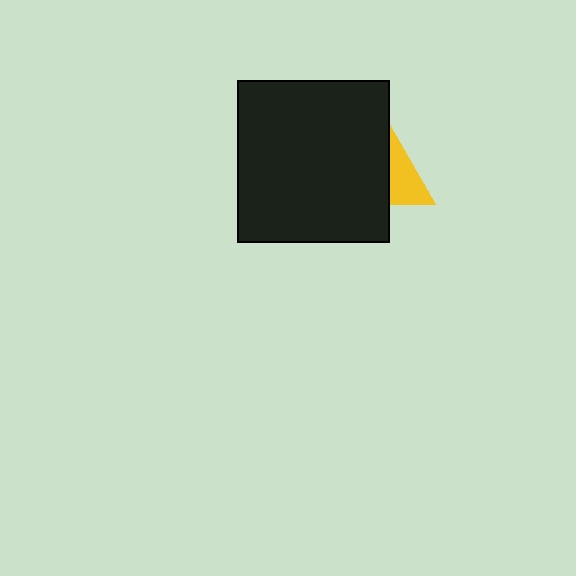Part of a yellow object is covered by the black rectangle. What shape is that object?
It is a triangle.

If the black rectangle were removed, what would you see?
You would see the complete yellow triangle.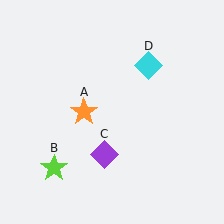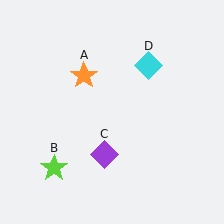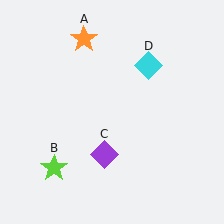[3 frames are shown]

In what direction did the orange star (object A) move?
The orange star (object A) moved up.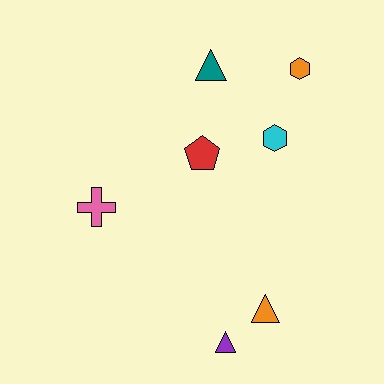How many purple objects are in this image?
There is 1 purple object.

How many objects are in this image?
There are 7 objects.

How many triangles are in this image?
There are 3 triangles.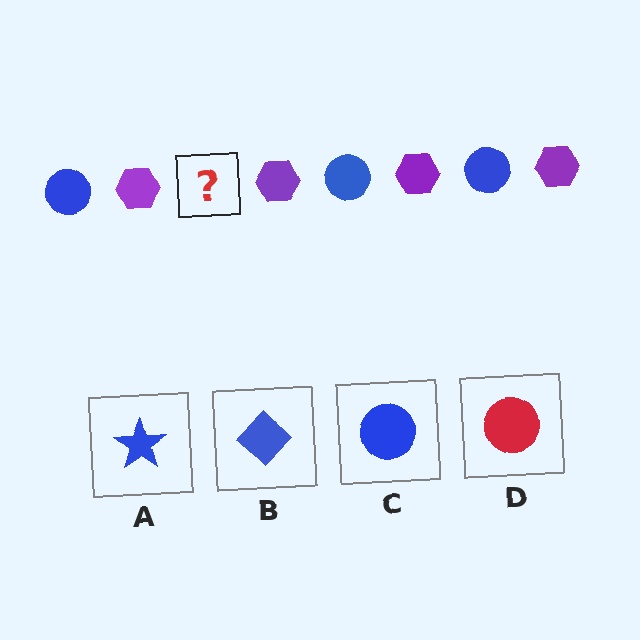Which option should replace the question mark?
Option C.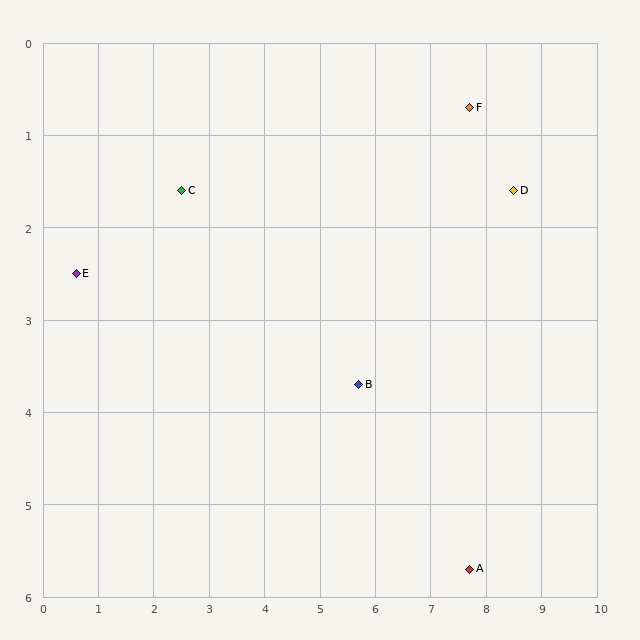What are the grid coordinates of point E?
Point E is at approximately (0.6, 2.5).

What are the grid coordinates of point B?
Point B is at approximately (5.7, 3.7).